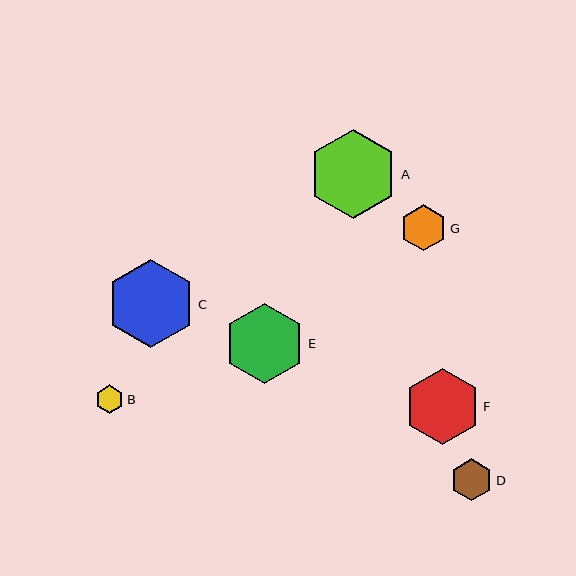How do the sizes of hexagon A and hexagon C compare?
Hexagon A and hexagon C are approximately the same size.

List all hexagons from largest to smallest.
From largest to smallest: A, C, E, F, G, D, B.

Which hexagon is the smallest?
Hexagon B is the smallest with a size of approximately 29 pixels.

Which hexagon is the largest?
Hexagon A is the largest with a size of approximately 90 pixels.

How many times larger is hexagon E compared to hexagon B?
Hexagon E is approximately 2.8 times the size of hexagon B.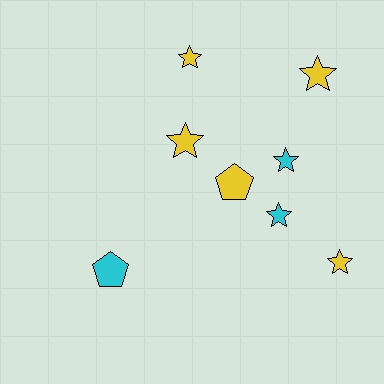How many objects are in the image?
There are 8 objects.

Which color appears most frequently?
Yellow, with 5 objects.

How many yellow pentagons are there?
There is 1 yellow pentagon.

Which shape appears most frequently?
Star, with 6 objects.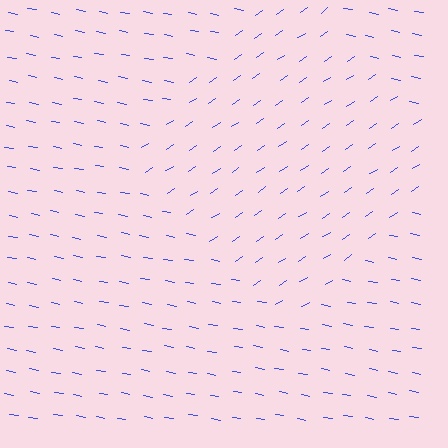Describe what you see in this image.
The image is filled with small blue line segments. A diamond region in the image has lines oriented differently from the surrounding lines, creating a visible texture boundary.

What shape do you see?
I see a diamond.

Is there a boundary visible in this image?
Yes, there is a texture boundary formed by a change in line orientation.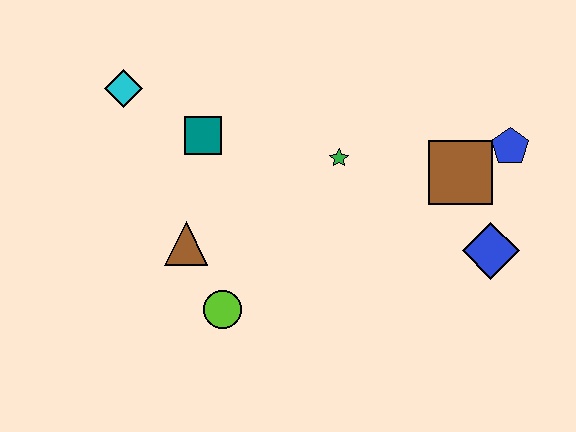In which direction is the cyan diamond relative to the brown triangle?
The cyan diamond is above the brown triangle.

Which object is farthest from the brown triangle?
The blue pentagon is farthest from the brown triangle.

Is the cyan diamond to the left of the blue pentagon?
Yes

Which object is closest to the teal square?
The cyan diamond is closest to the teal square.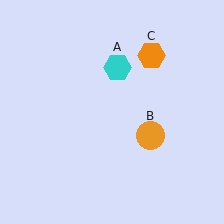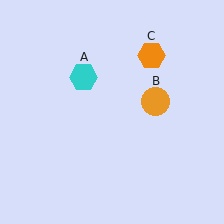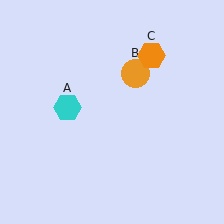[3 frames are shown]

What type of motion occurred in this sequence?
The cyan hexagon (object A), orange circle (object B) rotated counterclockwise around the center of the scene.